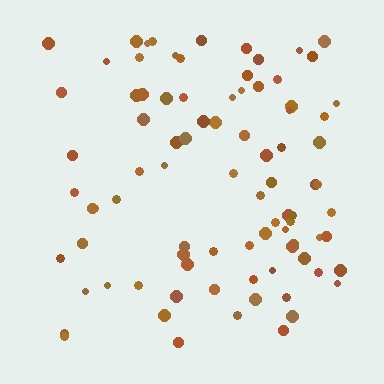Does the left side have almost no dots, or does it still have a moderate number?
Still a moderate number, just noticeably fewer than the right.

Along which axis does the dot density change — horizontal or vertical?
Horizontal.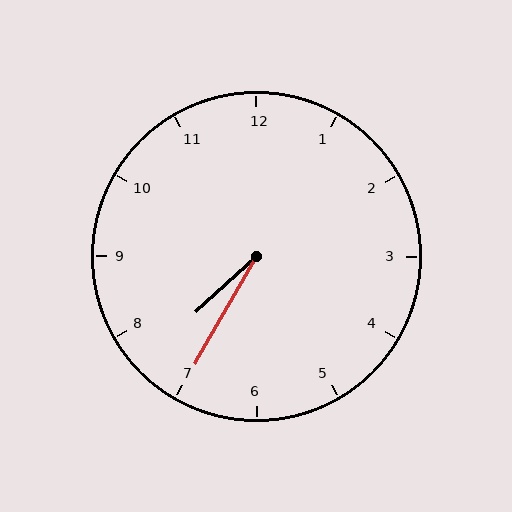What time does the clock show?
7:35.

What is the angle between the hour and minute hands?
Approximately 18 degrees.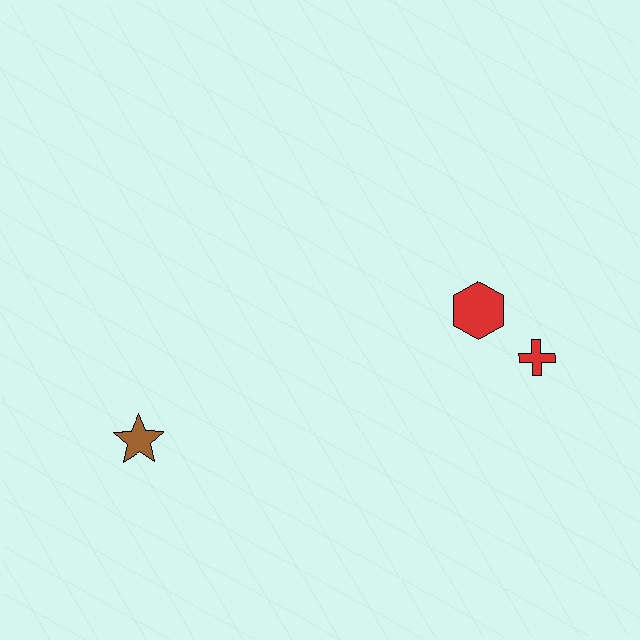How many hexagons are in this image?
There is 1 hexagon.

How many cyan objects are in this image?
There are no cyan objects.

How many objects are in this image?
There are 3 objects.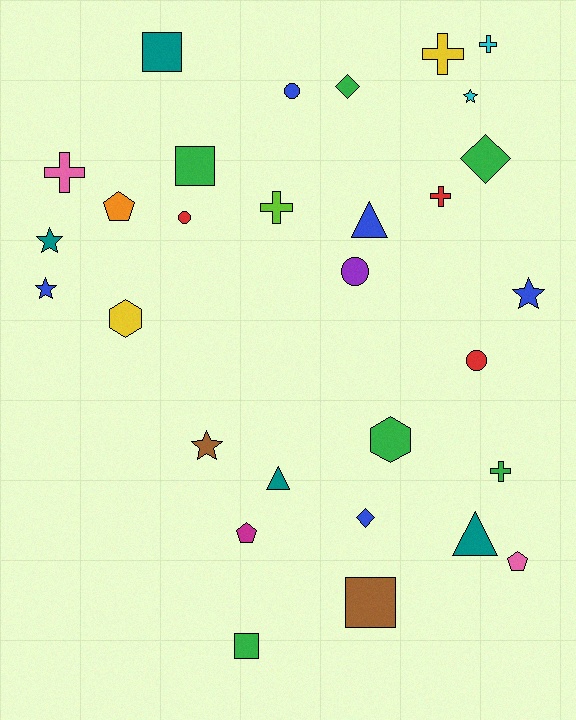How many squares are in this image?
There are 4 squares.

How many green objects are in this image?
There are 6 green objects.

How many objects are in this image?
There are 30 objects.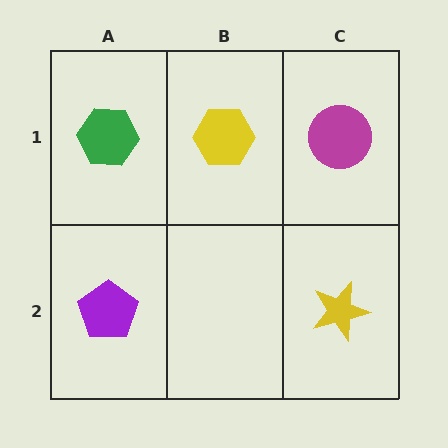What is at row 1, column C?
A magenta circle.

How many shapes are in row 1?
3 shapes.